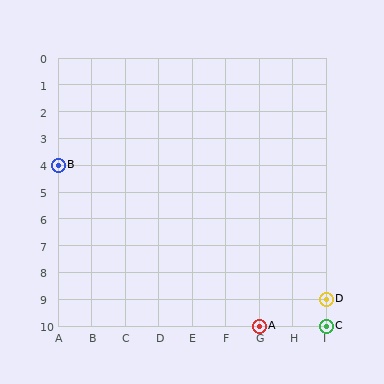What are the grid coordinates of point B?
Point B is at grid coordinates (A, 4).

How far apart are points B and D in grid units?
Points B and D are 8 columns and 5 rows apart (about 9.4 grid units diagonally).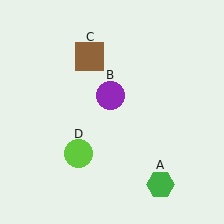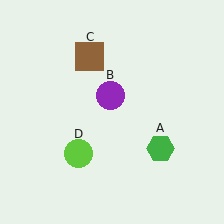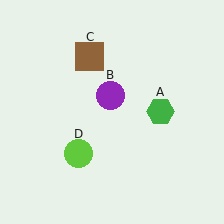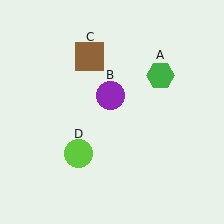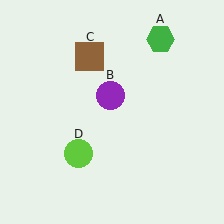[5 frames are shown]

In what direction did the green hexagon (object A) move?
The green hexagon (object A) moved up.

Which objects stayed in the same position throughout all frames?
Purple circle (object B) and brown square (object C) and lime circle (object D) remained stationary.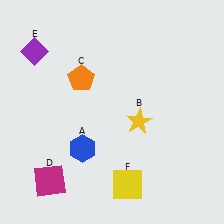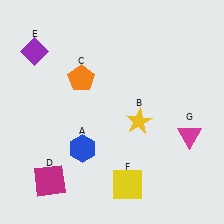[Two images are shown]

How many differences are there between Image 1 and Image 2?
There is 1 difference between the two images.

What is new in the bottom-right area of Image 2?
A magenta triangle (G) was added in the bottom-right area of Image 2.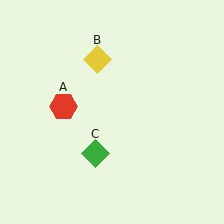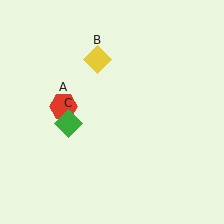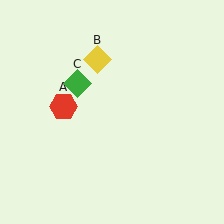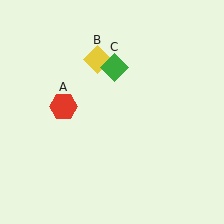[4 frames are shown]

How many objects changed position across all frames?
1 object changed position: green diamond (object C).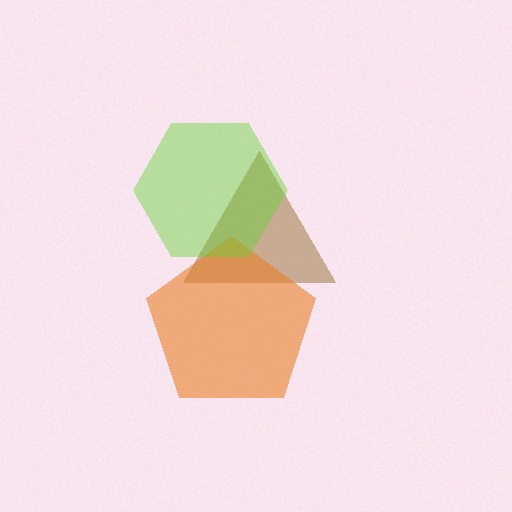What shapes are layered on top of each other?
The layered shapes are: a brown triangle, an orange pentagon, a lime hexagon.